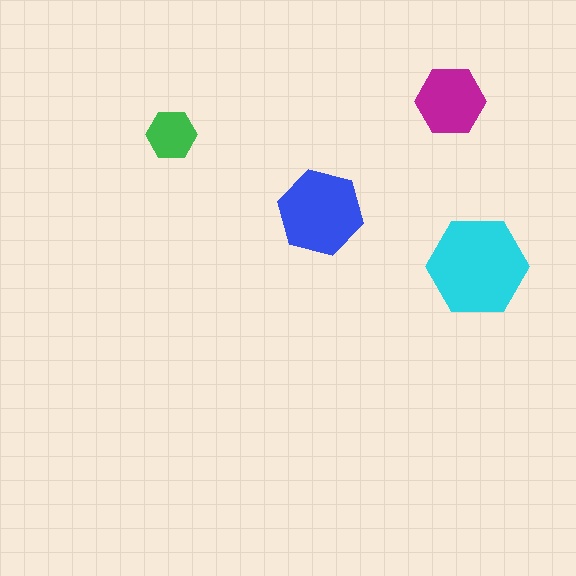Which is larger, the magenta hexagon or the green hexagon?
The magenta one.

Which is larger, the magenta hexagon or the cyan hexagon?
The cyan one.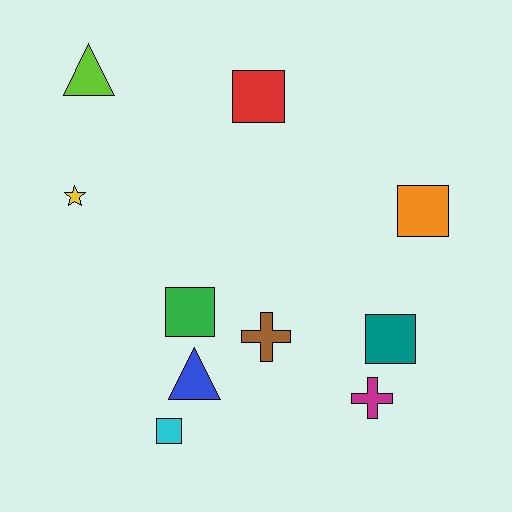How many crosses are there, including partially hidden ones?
There are 2 crosses.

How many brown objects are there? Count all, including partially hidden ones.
There is 1 brown object.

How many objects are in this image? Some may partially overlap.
There are 10 objects.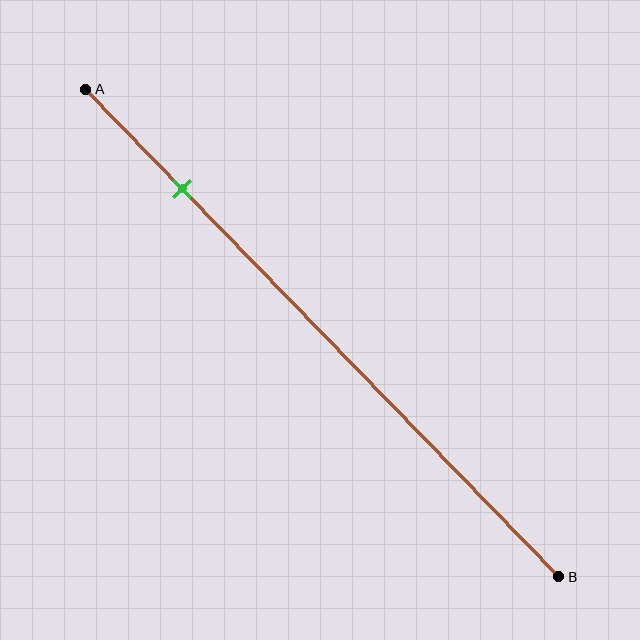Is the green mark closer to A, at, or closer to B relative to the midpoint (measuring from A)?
The green mark is closer to point A than the midpoint of segment AB.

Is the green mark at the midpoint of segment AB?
No, the mark is at about 20% from A, not at the 50% midpoint.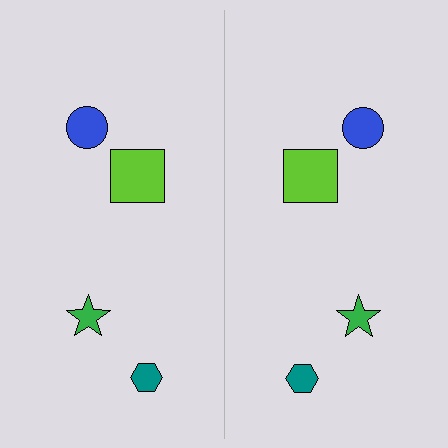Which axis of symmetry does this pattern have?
The pattern has a vertical axis of symmetry running through the center of the image.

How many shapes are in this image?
There are 8 shapes in this image.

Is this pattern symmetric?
Yes, this pattern has bilateral (reflection) symmetry.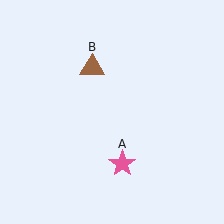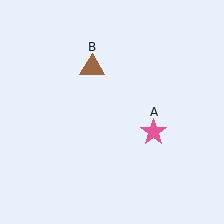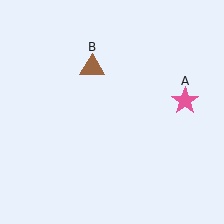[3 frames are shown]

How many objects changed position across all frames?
1 object changed position: pink star (object A).